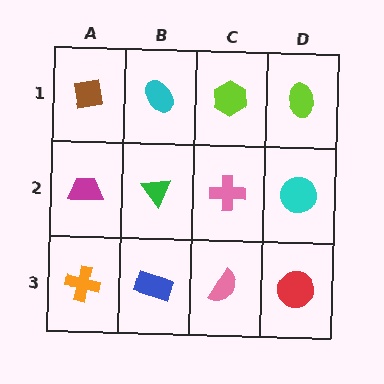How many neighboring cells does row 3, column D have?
2.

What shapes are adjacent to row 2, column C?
A lime hexagon (row 1, column C), a pink semicircle (row 3, column C), a green triangle (row 2, column B), a cyan circle (row 2, column D).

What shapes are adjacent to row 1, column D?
A cyan circle (row 2, column D), a lime hexagon (row 1, column C).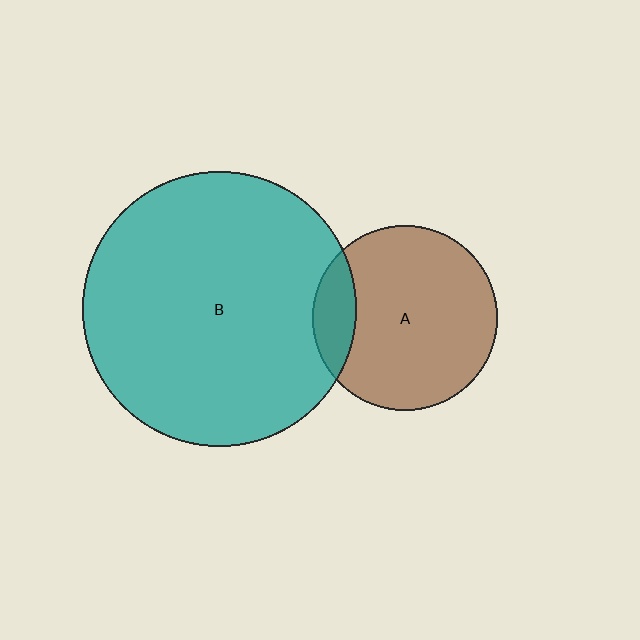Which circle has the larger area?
Circle B (teal).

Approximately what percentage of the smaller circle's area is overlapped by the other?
Approximately 15%.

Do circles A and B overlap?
Yes.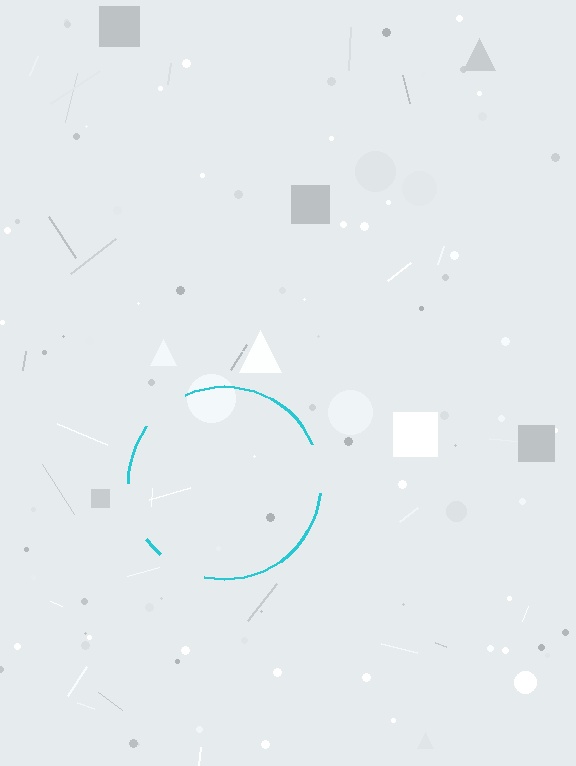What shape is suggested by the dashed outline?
The dashed outline suggests a circle.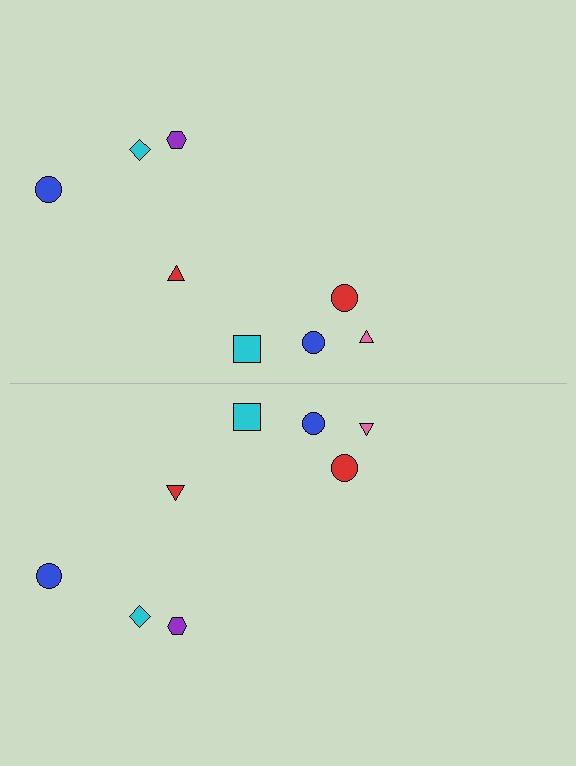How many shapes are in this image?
There are 16 shapes in this image.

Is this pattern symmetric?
Yes, this pattern has bilateral (reflection) symmetry.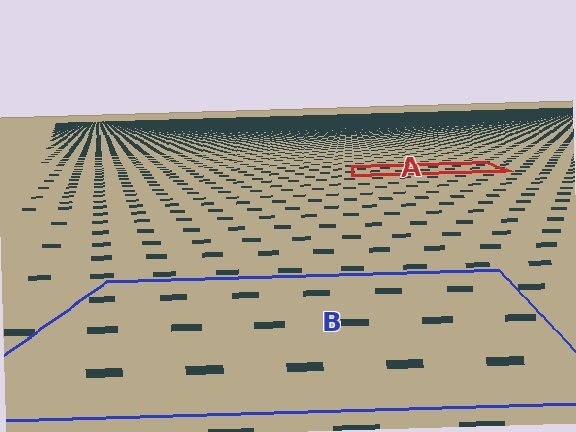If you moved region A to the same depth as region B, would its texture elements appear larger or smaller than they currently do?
They would appear larger. At a closer depth, the same texture elements are projected at a bigger on-screen size.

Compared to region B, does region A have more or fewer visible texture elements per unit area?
Region A has more texture elements per unit area — they are packed more densely because it is farther away.